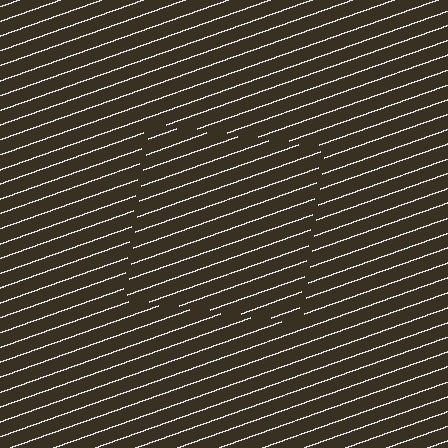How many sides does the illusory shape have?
4 sides — the line-ends trace a square.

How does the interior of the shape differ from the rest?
The interior of the shape contains the same grating, shifted by half a period — the contour is defined by the phase discontinuity where line-ends from the inner and outer gratings abut.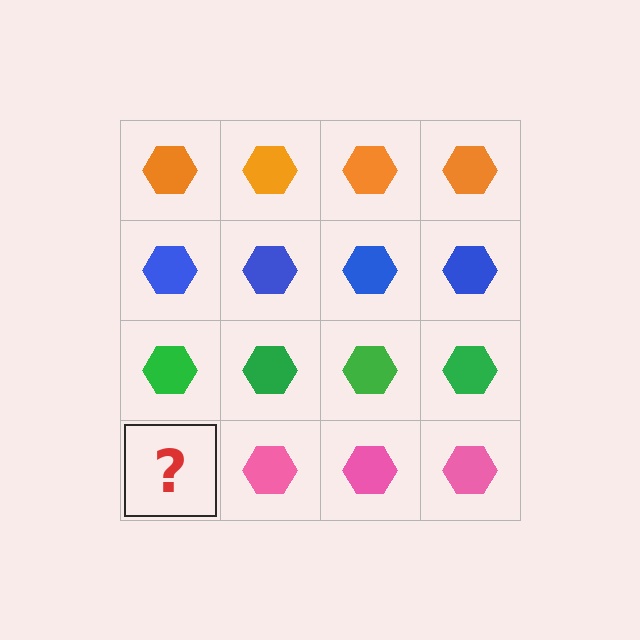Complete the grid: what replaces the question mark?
The question mark should be replaced with a pink hexagon.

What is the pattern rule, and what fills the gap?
The rule is that each row has a consistent color. The gap should be filled with a pink hexagon.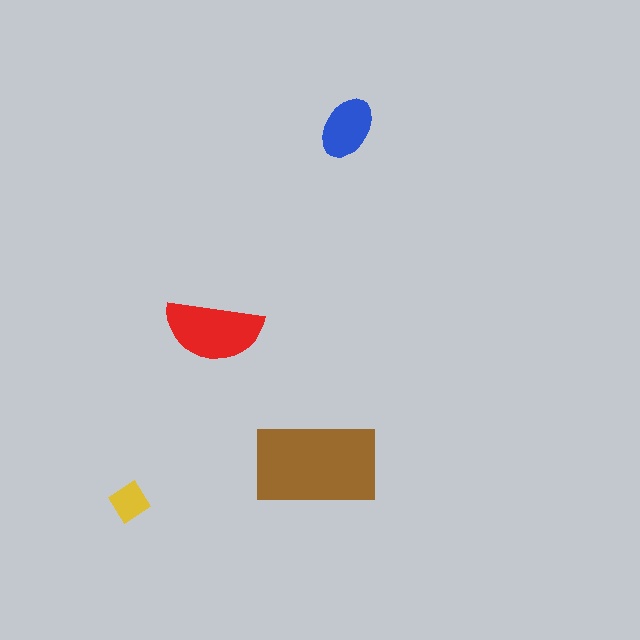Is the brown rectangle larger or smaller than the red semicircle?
Larger.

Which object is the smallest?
The yellow diamond.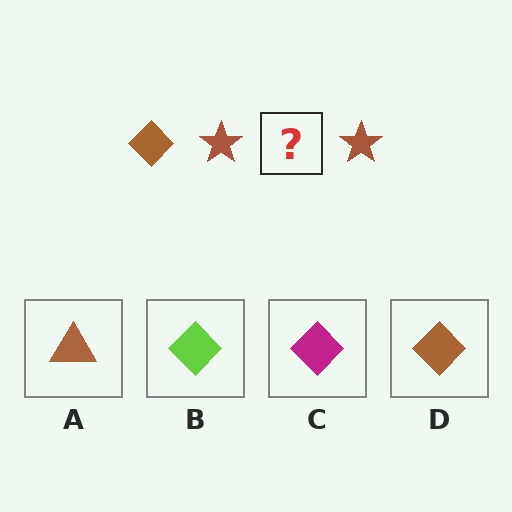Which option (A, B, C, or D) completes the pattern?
D.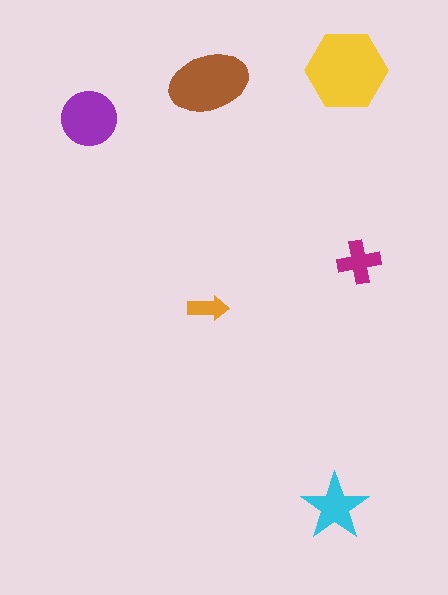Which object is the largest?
The yellow hexagon.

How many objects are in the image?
There are 6 objects in the image.